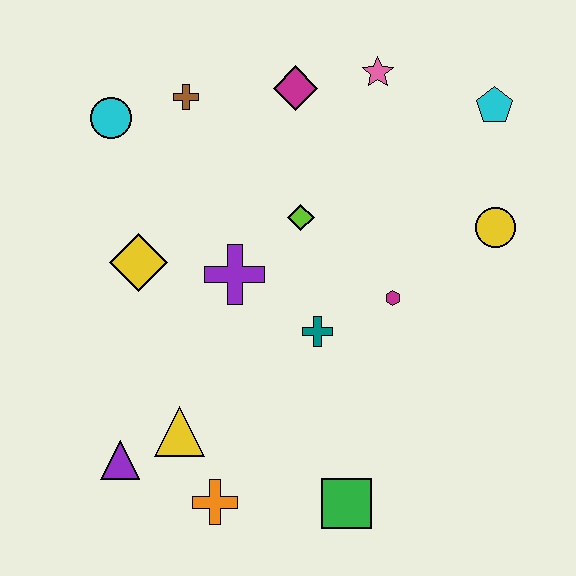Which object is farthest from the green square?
The cyan circle is farthest from the green square.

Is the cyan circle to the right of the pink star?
No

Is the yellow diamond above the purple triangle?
Yes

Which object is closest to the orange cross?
The yellow triangle is closest to the orange cross.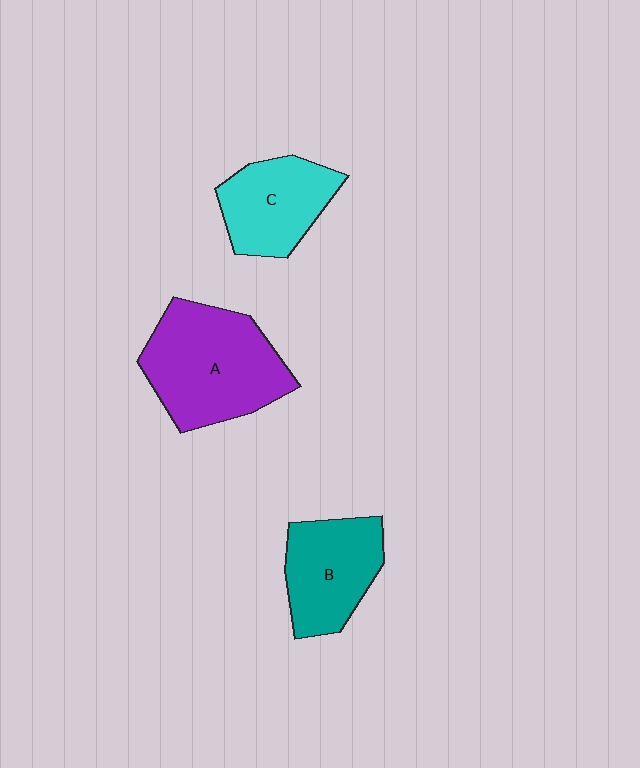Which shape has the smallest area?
Shape C (cyan).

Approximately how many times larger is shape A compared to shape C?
Approximately 1.5 times.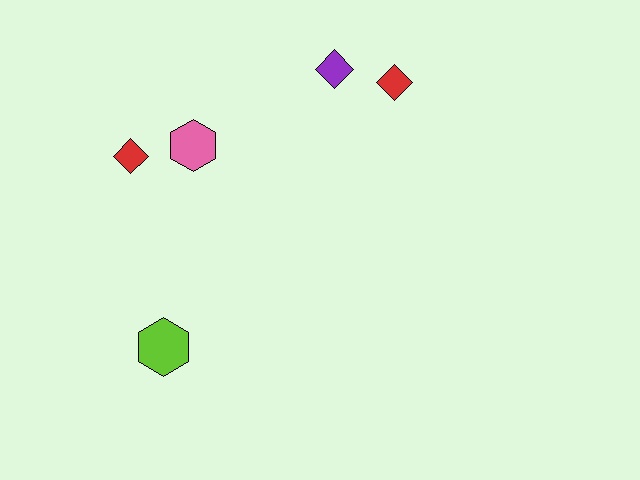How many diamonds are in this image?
There are 3 diamonds.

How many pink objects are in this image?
There is 1 pink object.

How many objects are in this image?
There are 5 objects.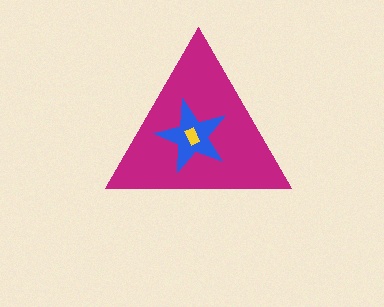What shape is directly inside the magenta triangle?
The blue star.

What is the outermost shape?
The magenta triangle.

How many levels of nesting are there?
3.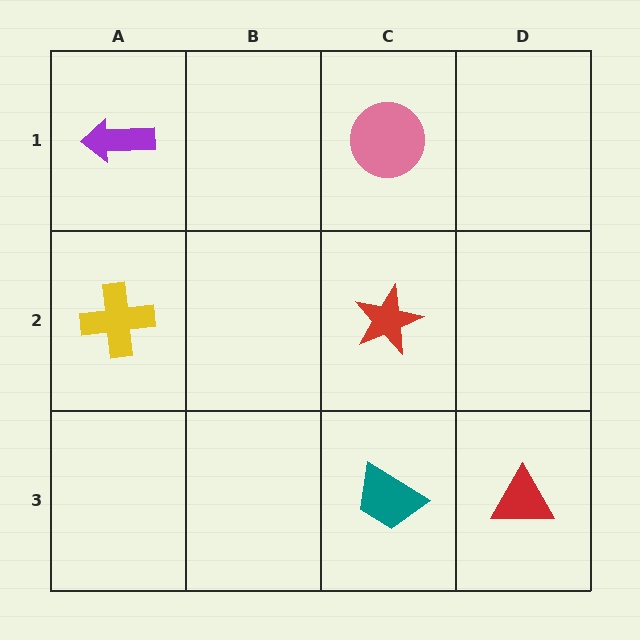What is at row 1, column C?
A pink circle.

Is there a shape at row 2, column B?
No, that cell is empty.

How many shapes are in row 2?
2 shapes.